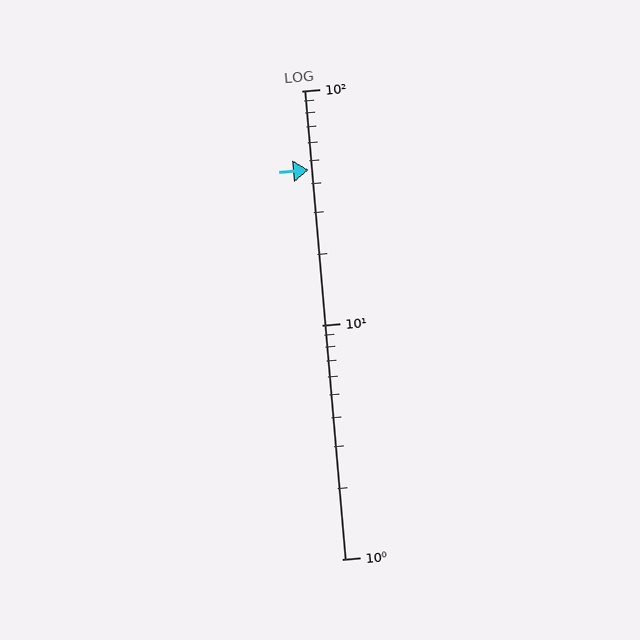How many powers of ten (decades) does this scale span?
The scale spans 2 decades, from 1 to 100.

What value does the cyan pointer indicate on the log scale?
The pointer indicates approximately 46.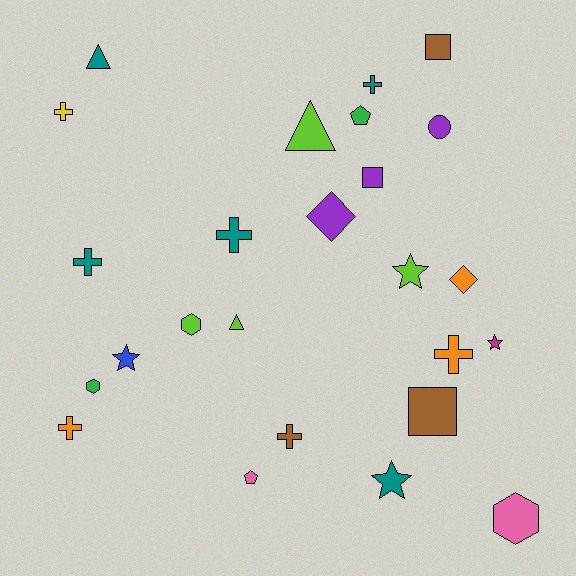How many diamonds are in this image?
There are 2 diamonds.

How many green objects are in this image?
There are 2 green objects.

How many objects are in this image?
There are 25 objects.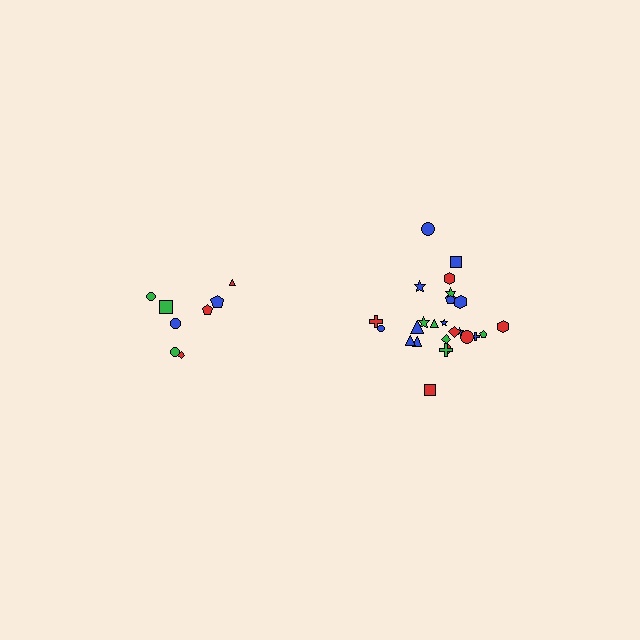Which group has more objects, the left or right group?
The right group.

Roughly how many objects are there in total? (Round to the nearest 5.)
Roughly 35 objects in total.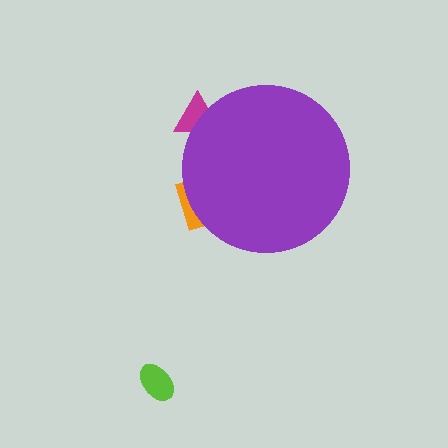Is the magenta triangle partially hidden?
Yes, the magenta triangle is partially hidden behind the purple circle.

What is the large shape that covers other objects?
A purple circle.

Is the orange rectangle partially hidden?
Yes, the orange rectangle is partially hidden behind the purple circle.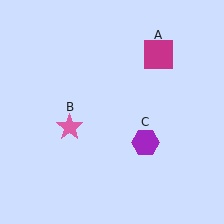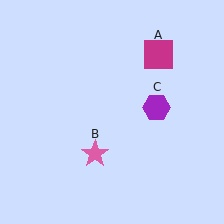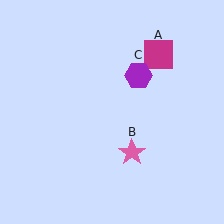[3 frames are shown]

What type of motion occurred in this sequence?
The pink star (object B), purple hexagon (object C) rotated counterclockwise around the center of the scene.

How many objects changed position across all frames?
2 objects changed position: pink star (object B), purple hexagon (object C).